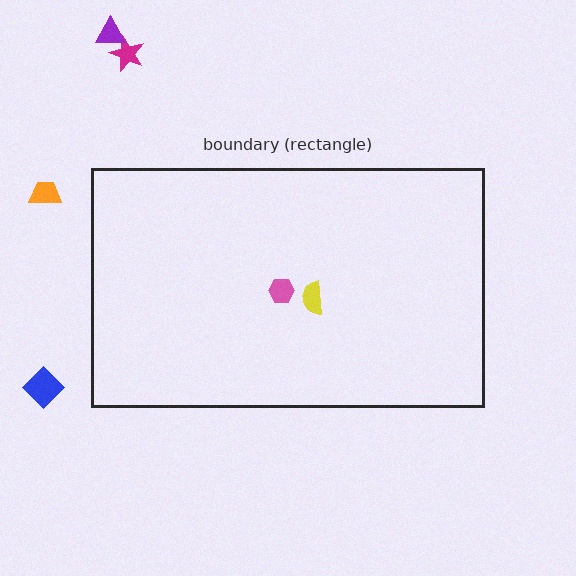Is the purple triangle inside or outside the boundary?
Outside.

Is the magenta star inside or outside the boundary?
Outside.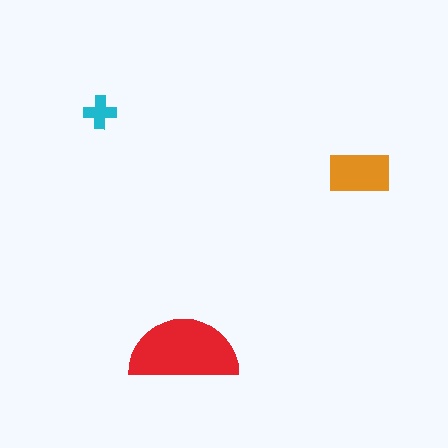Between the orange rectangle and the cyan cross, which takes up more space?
The orange rectangle.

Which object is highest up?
The cyan cross is topmost.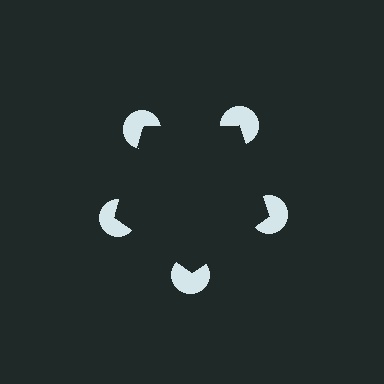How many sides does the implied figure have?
5 sides.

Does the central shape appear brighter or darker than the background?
It typically appears slightly darker than the background, even though no actual brightness change is drawn.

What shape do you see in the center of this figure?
An illusory pentagon — its edges are inferred from the aligned wedge cuts in the pac-man discs, not physically drawn.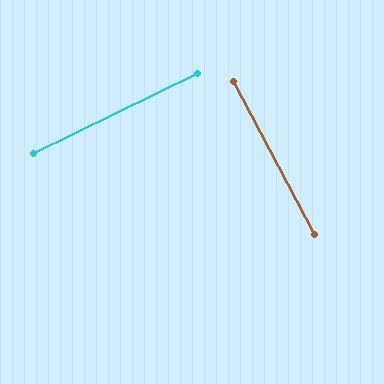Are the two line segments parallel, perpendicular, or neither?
Perpendicular — they meet at approximately 88°.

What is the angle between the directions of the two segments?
Approximately 88 degrees.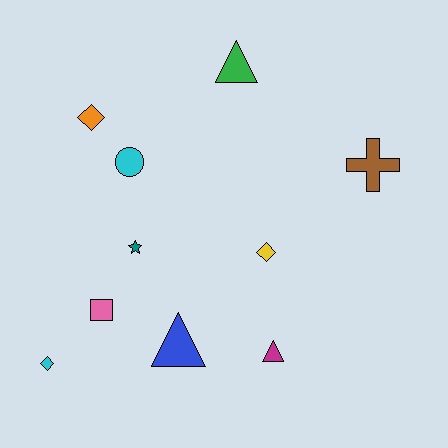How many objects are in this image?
There are 10 objects.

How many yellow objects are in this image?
There is 1 yellow object.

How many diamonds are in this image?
There are 3 diamonds.